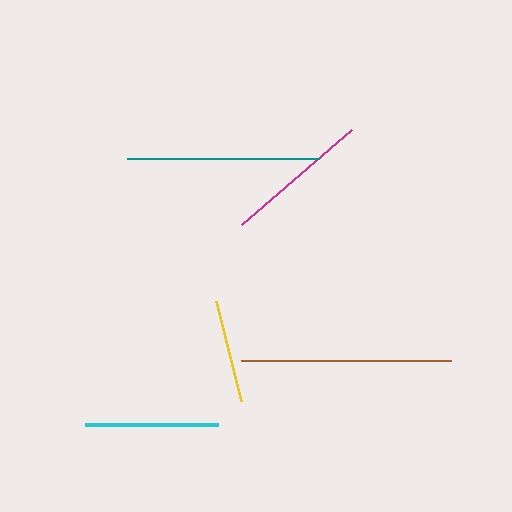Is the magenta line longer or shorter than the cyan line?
The magenta line is longer than the cyan line.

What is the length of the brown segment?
The brown segment is approximately 210 pixels long.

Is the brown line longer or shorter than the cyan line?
The brown line is longer than the cyan line.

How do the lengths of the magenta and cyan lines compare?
The magenta and cyan lines are approximately the same length.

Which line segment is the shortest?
The yellow line is the shortest at approximately 103 pixels.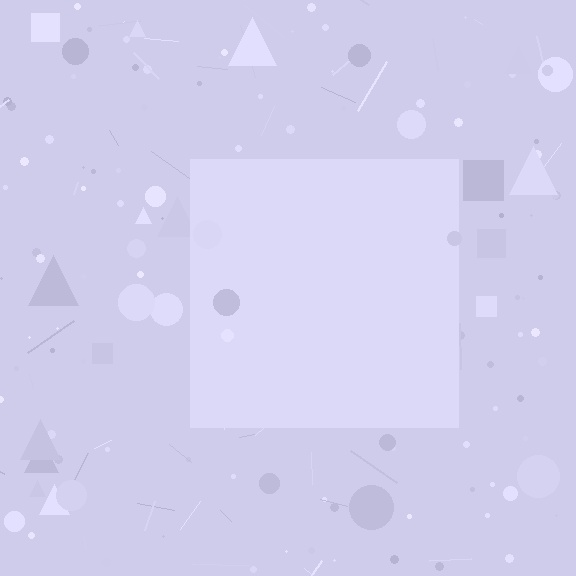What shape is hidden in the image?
A square is hidden in the image.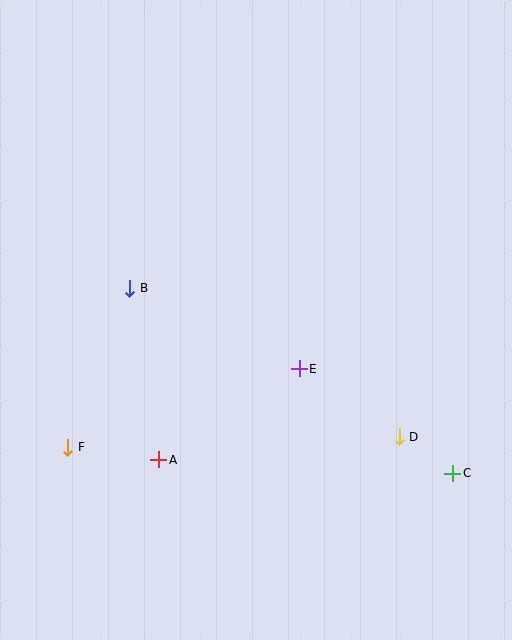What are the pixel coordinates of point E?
Point E is at (299, 369).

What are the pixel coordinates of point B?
Point B is at (130, 288).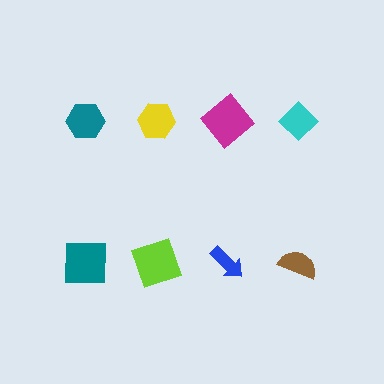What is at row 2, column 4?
A brown semicircle.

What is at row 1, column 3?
A magenta diamond.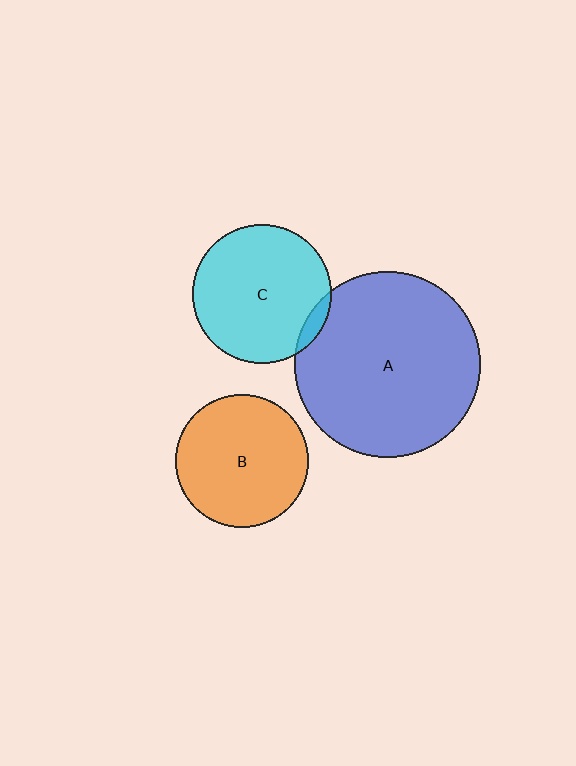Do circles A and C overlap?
Yes.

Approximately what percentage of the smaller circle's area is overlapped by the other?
Approximately 5%.